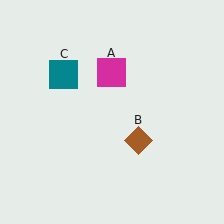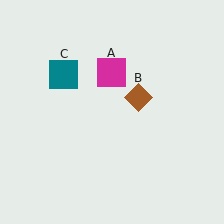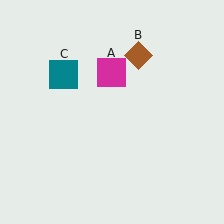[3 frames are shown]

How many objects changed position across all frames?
1 object changed position: brown diamond (object B).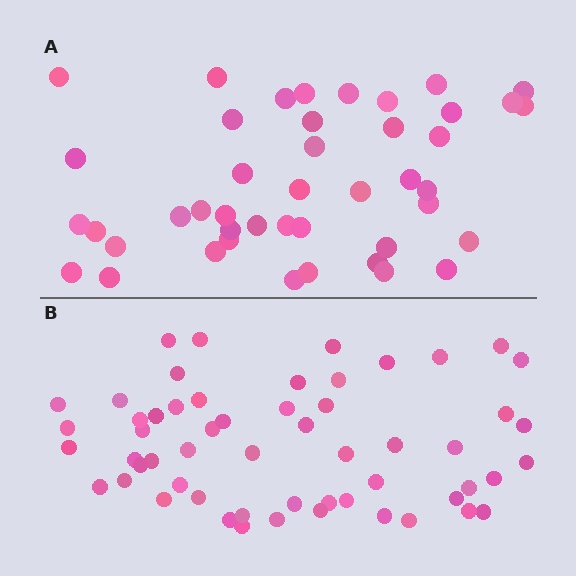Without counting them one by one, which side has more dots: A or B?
Region B (the bottom region) has more dots.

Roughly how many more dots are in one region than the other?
Region B has roughly 12 or so more dots than region A.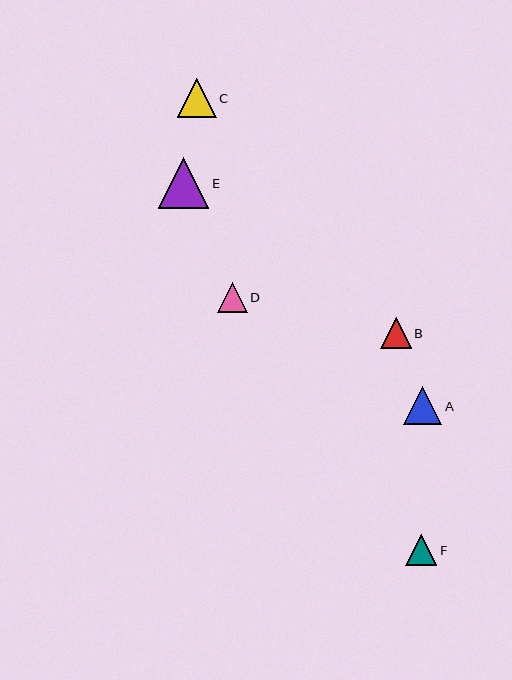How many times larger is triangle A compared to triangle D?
Triangle A is approximately 1.3 times the size of triangle D.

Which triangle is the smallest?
Triangle D is the smallest with a size of approximately 29 pixels.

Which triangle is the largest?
Triangle E is the largest with a size of approximately 51 pixels.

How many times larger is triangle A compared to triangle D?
Triangle A is approximately 1.3 times the size of triangle D.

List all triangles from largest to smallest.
From largest to smallest: E, C, A, F, B, D.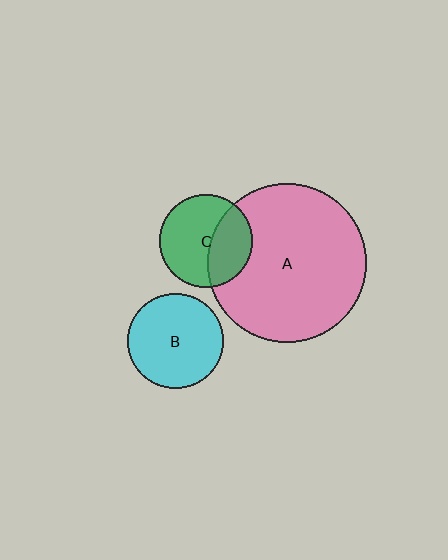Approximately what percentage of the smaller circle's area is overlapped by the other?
Approximately 40%.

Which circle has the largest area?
Circle A (pink).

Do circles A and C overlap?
Yes.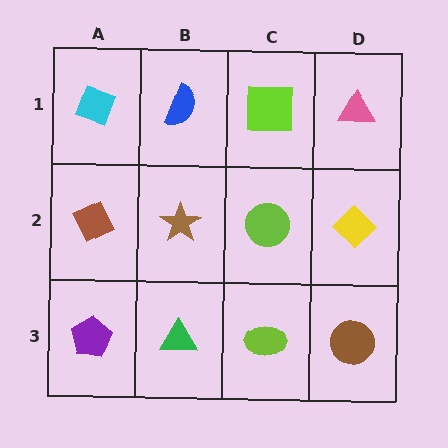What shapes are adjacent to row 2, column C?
A lime square (row 1, column C), a lime ellipse (row 3, column C), a brown star (row 2, column B), a yellow diamond (row 2, column D).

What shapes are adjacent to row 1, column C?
A lime circle (row 2, column C), a blue semicircle (row 1, column B), a pink triangle (row 1, column D).